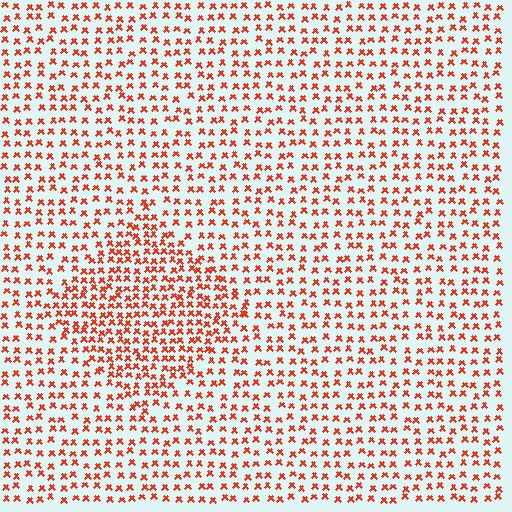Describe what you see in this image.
The image contains small red elements arranged at two different densities. A diamond-shaped region is visible where the elements are more densely packed than the surrounding area.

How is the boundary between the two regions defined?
The boundary is defined by a change in element density (approximately 1.7x ratio). All elements are the same color, size, and shape.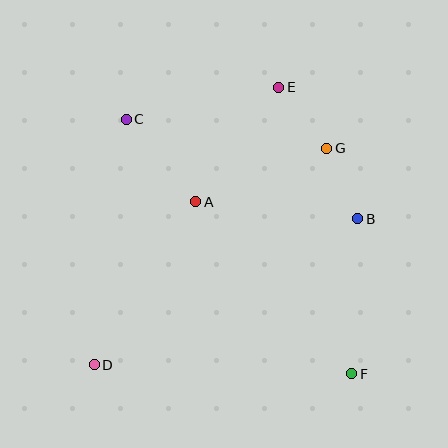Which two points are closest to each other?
Points B and G are closest to each other.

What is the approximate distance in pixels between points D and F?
The distance between D and F is approximately 257 pixels.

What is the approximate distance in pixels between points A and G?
The distance between A and G is approximately 142 pixels.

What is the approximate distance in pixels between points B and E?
The distance between B and E is approximately 154 pixels.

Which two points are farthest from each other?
Points C and F are farthest from each other.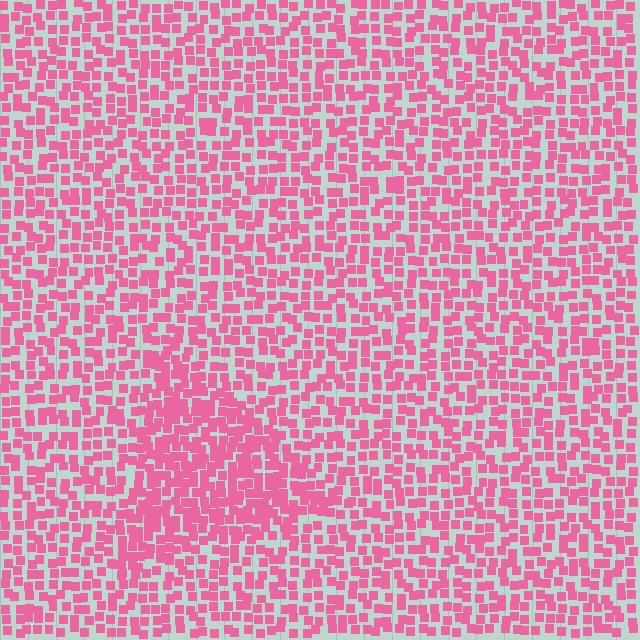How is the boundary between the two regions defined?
The boundary is defined by a change in element density (approximately 1.6x ratio). All elements are the same color, size, and shape.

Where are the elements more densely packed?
The elements are more densely packed inside the triangle boundary.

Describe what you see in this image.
The image contains small pink elements arranged at two different densities. A triangle-shaped region is visible where the elements are more densely packed than the surrounding area.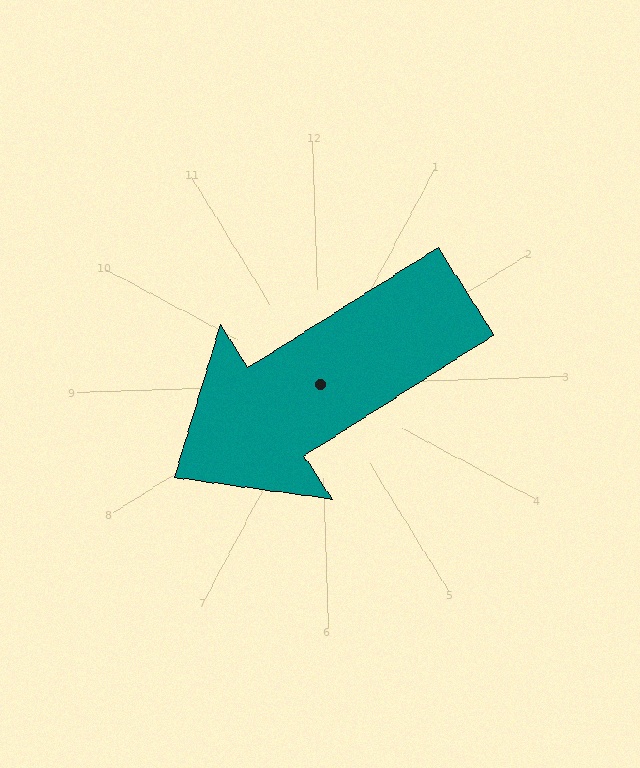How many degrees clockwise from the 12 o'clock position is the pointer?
Approximately 239 degrees.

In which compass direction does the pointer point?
Southwest.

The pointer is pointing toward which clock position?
Roughly 8 o'clock.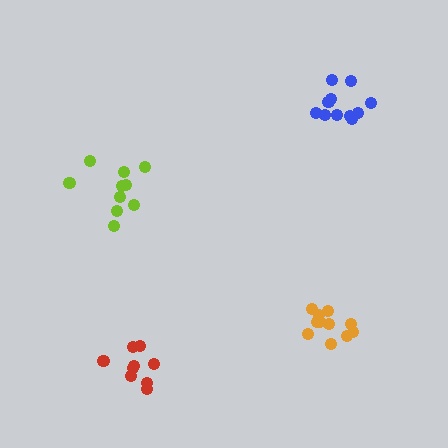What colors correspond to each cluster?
The clusters are colored: blue, lime, orange, red.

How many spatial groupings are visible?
There are 4 spatial groupings.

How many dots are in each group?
Group 1: 11 dots, Group 2: 10 dots, Group 3: 11 dots, Group 4: 9 dots (41 total).